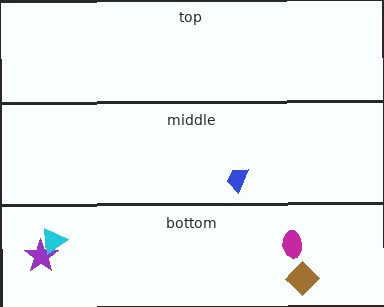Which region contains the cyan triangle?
The bottom region.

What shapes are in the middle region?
The blue trapezoid.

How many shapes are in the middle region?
1.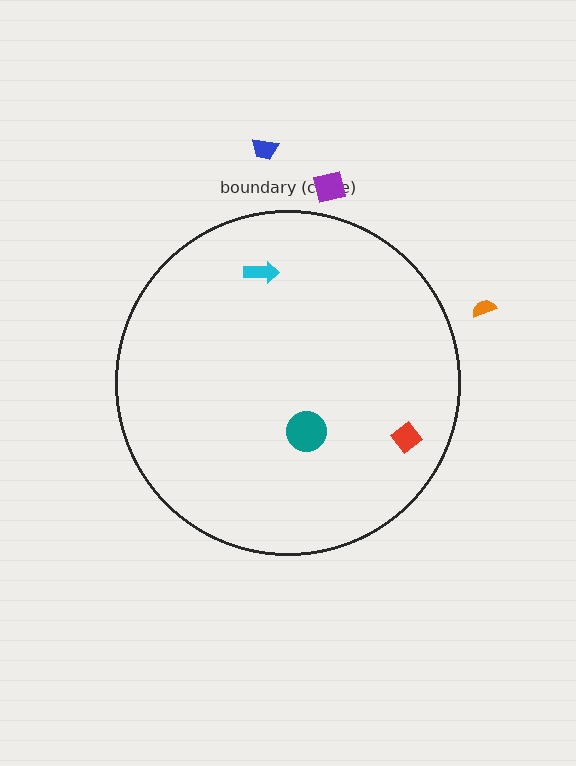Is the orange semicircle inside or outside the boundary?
Outside.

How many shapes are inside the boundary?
3 inside, 3 outside.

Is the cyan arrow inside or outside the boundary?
Inside.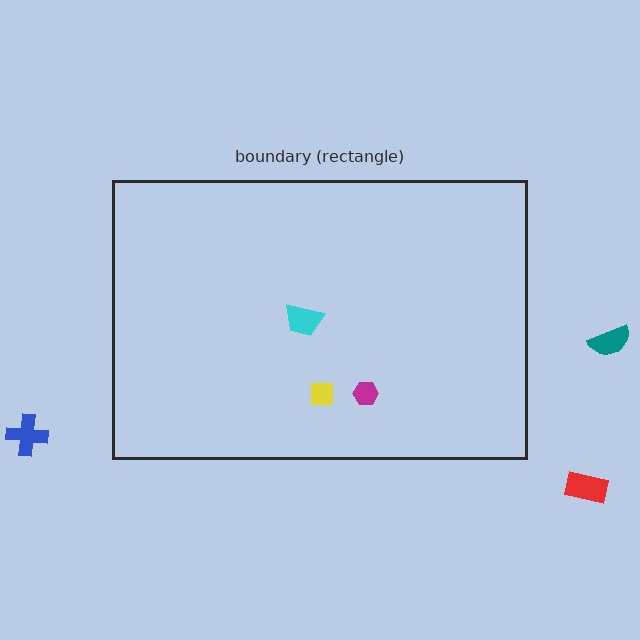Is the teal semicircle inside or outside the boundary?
Outside.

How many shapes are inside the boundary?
3 inside, 3 outside.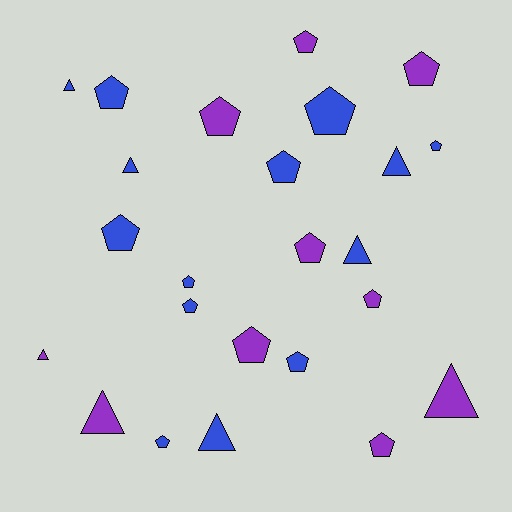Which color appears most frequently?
Blue, with 14 objects.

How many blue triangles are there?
There are 5 blue triangles.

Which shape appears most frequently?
Pentagon, with 16 objects.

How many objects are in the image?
There are 24 objects.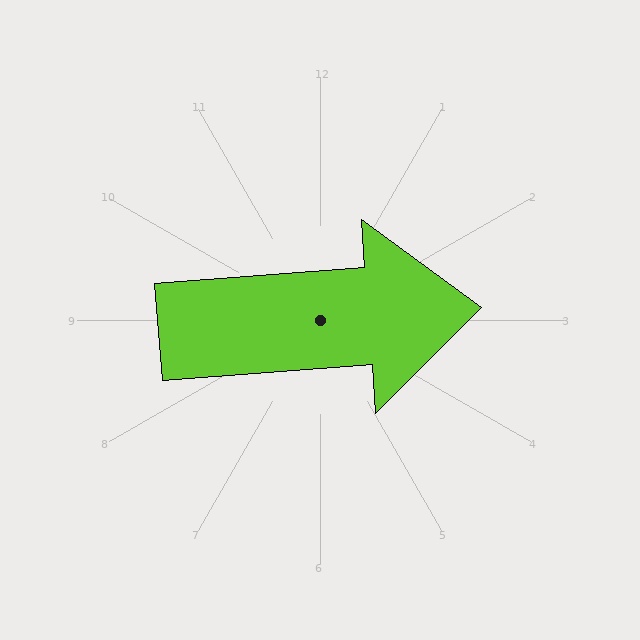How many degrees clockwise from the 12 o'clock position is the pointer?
Approximately 86 degrees.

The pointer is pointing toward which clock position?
Roughly 3 o'clock.